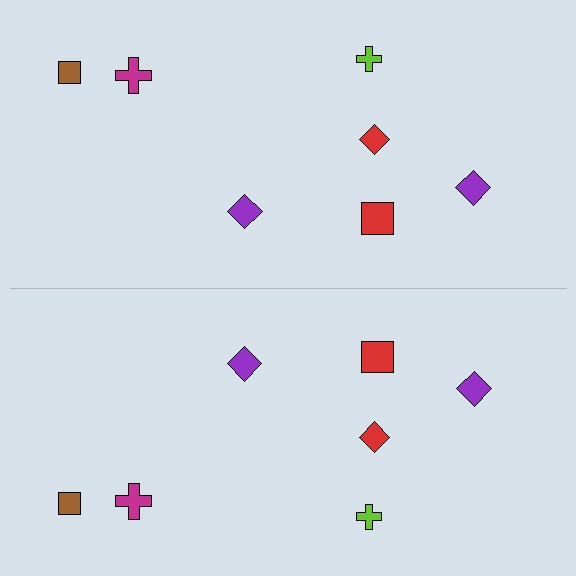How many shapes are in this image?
There are 14 shapes in this image.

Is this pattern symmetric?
Yes, this pattern has bilateral (reflection) symmetry.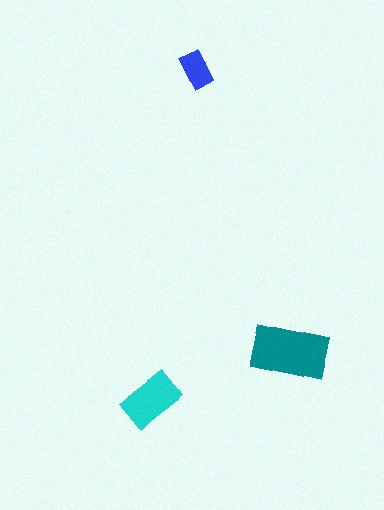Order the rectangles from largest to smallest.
the teal one, the cyan one, the blue one.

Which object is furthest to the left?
The cyan rectangle is leftmost.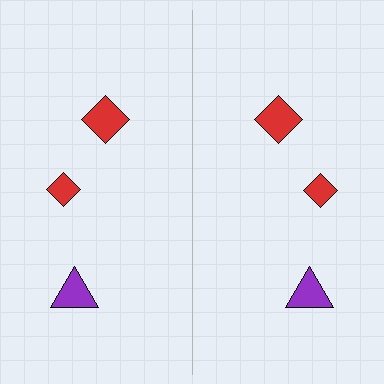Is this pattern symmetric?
Yes, this pattern has bilateral (reflection) symmetry.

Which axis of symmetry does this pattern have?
The pattern has a vertical axis of symmetry running through the center of the image.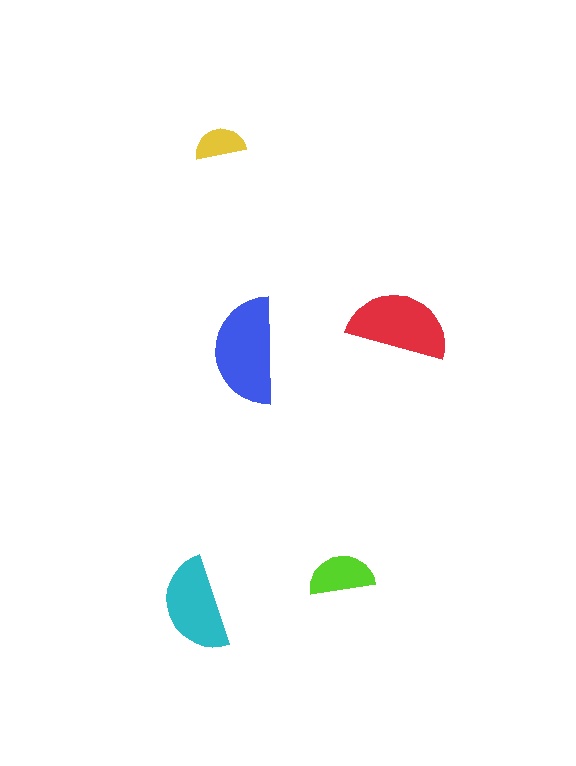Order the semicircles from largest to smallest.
the blue one, the red one, the cyan one, the lime one, the yellow one.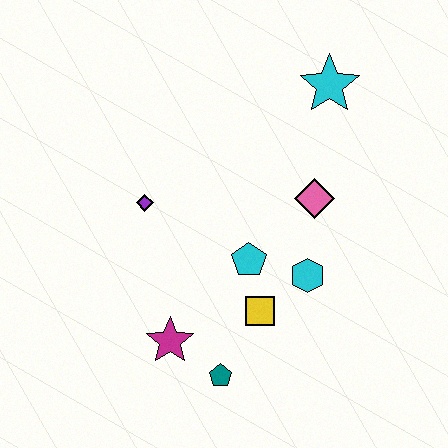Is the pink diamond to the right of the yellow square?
Yes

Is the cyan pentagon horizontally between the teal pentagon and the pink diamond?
Yes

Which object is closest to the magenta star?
The teal pentagon is closest to the magenta star.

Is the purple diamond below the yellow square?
No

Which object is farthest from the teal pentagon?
The cyan star is farthest from the teal pentagon.